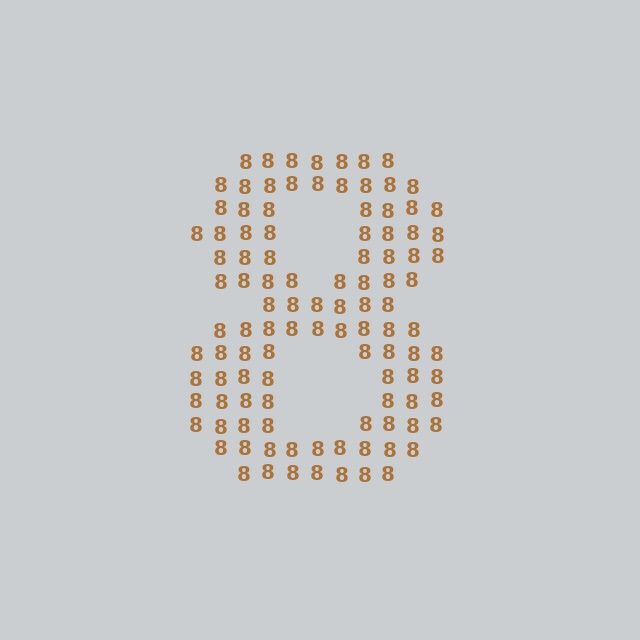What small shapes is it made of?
It is made of small digit 8's.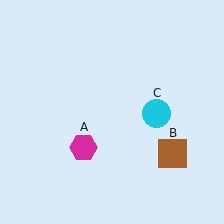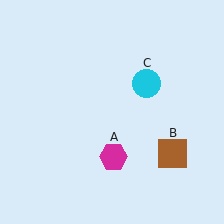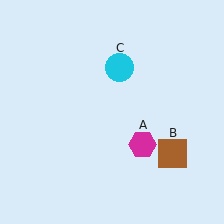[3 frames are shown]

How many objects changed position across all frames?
2 objects changed position: magenta hexagon (object A), cyan circle (object C).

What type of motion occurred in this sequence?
The magenta hexagon (object A), cyan circle (object C) rotated counterclockwise around the center of the scene.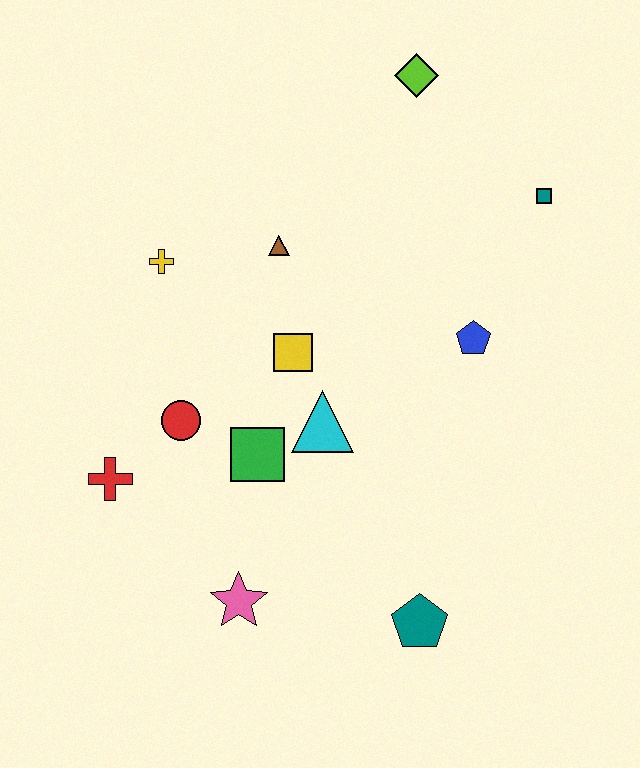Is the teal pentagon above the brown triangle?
No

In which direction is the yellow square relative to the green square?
The yellow square is above the green square.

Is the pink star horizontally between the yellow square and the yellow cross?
Yes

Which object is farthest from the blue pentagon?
The red cross is farthest from the blue pentagon.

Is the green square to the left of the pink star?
No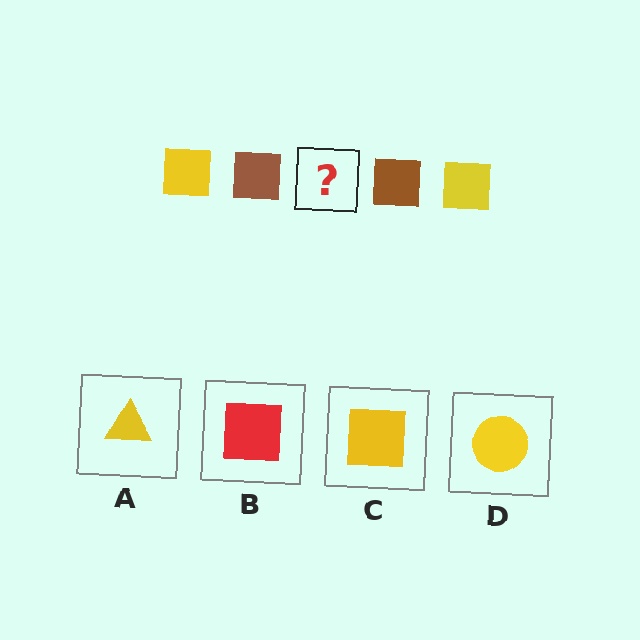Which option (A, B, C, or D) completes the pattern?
C.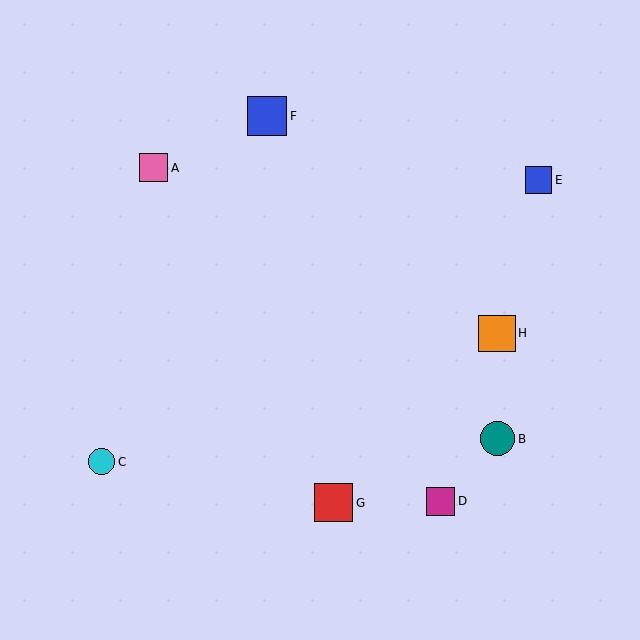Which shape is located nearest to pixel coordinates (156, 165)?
The pink square (labeled A) at (154, 168) is nearest to that location.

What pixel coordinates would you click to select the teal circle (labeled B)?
Click at (498, 439) to select the teal circle B.